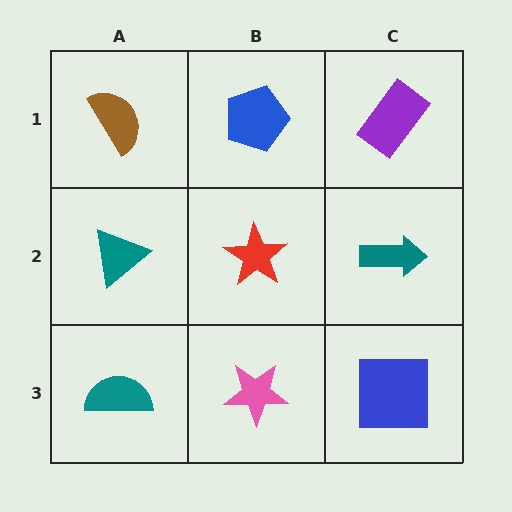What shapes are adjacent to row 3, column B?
A red star (row 2, column B), a teal semicircle (row 3, column A), a blue square (row 3, column C).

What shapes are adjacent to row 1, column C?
A teal arrow (row 2, column C), a blue pentagon (row 1, column B).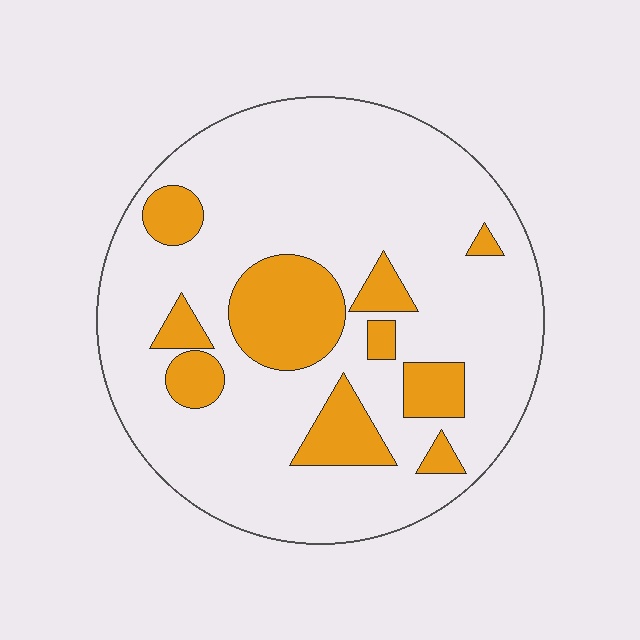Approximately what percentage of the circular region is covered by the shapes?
Approximately 20%.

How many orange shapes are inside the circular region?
10.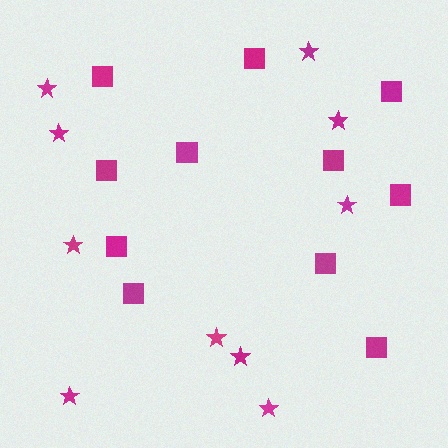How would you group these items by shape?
There are 2 groups: one group of stars (10) and one group of squares (11).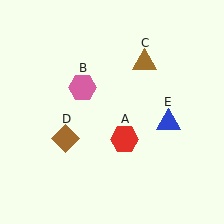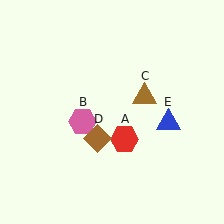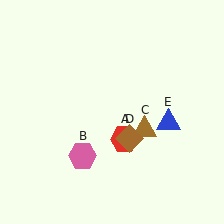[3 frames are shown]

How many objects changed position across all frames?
3 objects changed position: pink hexagon (object B), brown triangle (object C), brown diamond (object D).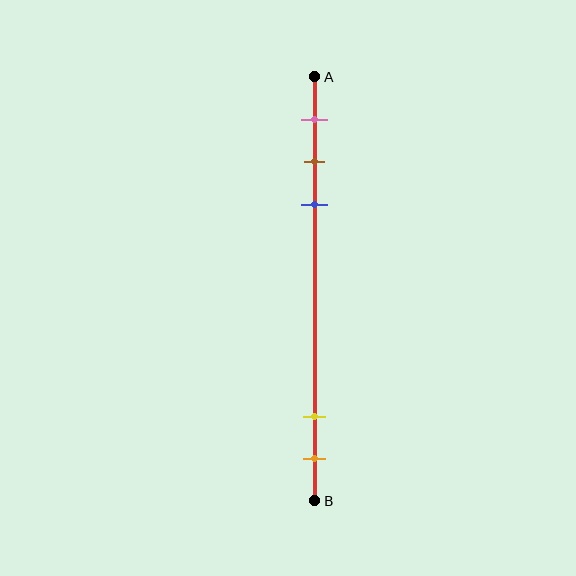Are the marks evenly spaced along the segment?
No, the marks are not evenly spaced.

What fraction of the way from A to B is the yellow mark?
The yellow mark is approximately 80% (0.8) of the way from A to B.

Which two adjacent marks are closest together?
The brown and blue marks are the closest adjacent pair.